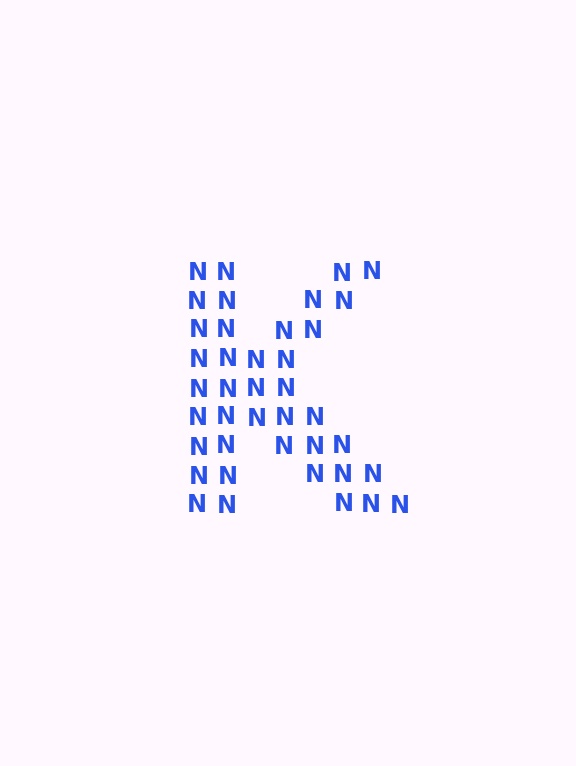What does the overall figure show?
The overall figure shows the letter K.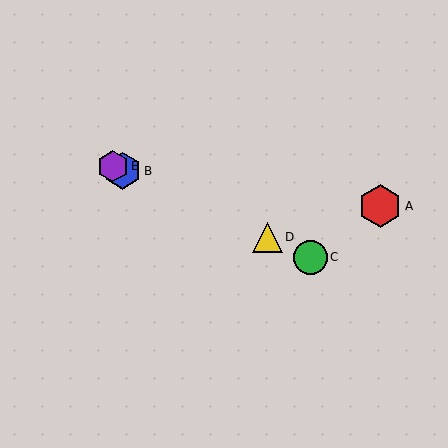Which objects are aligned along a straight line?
Objects B, C, D, E are aligned along a straight line.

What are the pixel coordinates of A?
Object A is at (380, 206).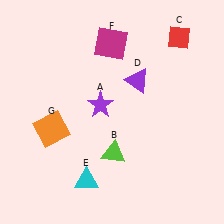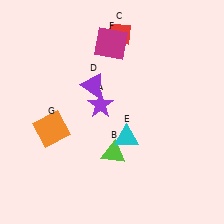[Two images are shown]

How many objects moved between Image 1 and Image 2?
3 objects moved between the two images.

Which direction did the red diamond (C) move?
The red diamond (C) moved left.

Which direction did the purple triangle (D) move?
The purple triangle (D) moved left.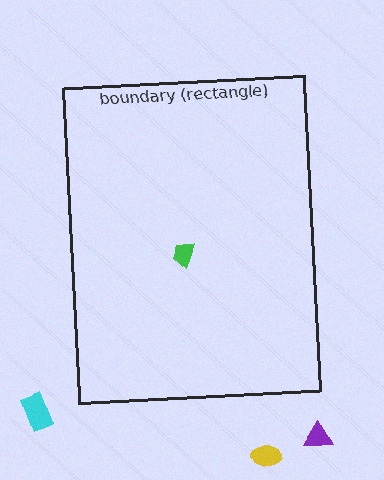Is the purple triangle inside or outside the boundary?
Outside.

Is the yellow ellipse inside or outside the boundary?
Outside.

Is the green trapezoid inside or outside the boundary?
Inside.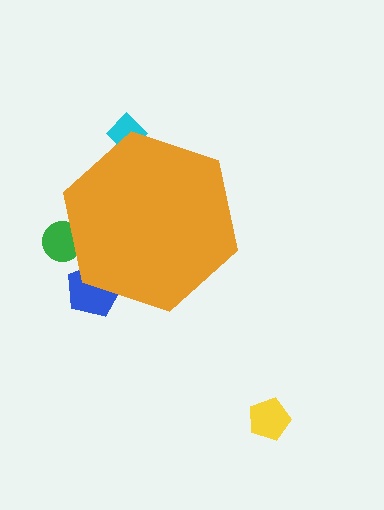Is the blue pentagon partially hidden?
Yes, the blue pentagon is partially hidden behind the orange hexagon.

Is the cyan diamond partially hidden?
Yes, the cyan diamond is partially hidden behind the orange hexagon.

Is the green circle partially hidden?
Yes, the green circle is partially hidden behind the orange hexagon.